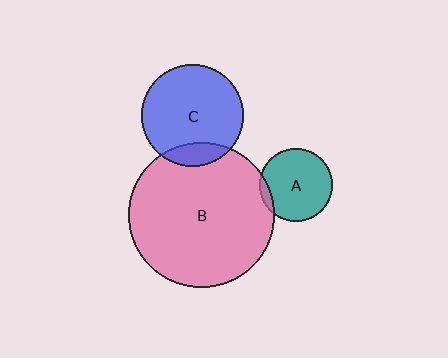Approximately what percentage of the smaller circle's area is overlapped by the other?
Approximately 5%.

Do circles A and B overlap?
Yes.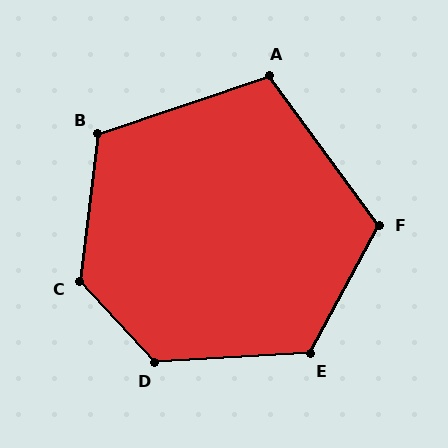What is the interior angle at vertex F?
Approximately 115 degrees (obtuse).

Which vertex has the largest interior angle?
C, at approximately 131 degrees.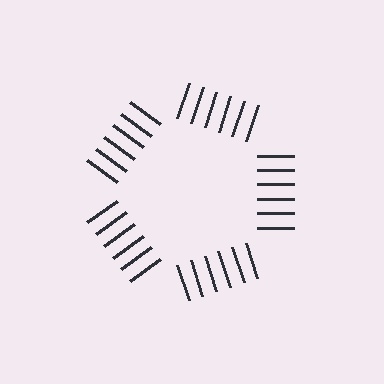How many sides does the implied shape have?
5 sides — the line-ends trace a pentagon.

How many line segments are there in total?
30 — 6 along each of the 5 edges.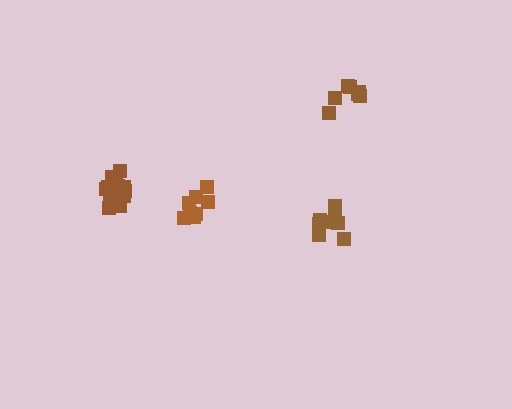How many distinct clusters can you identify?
There are 4 distinct clusters.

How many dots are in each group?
Group 1: 9 dots, Group 2: 8 dots, Group 3: 7 dots, Group 4: 13 dots (37 total).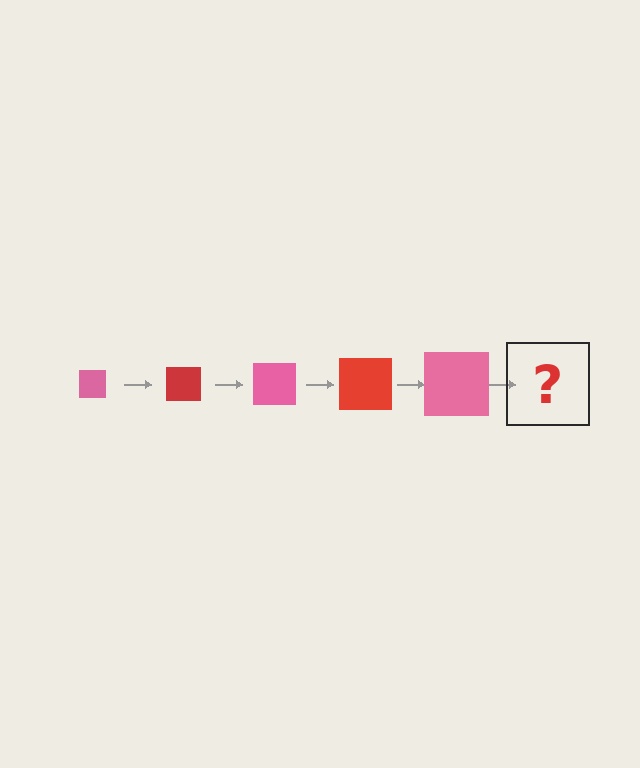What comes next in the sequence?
The next element should be a red square, larger than the previous one.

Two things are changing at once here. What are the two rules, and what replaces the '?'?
The two rules are that the square grows larger each step and the color cycles through pink and red. The '?' should be a red square, larger than the previous one.